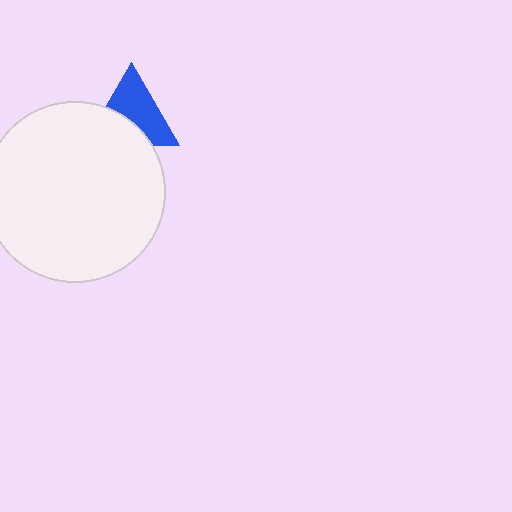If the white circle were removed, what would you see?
You would see the complete blue triangle.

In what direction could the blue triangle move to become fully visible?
The blue triangle could move up. That would shift it out from behind the white circle entirely.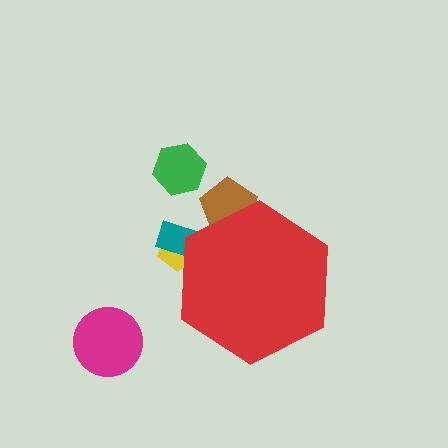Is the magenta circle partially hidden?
No, the magenta circle is fully visible.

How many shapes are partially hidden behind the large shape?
3 shapes are partially hidden.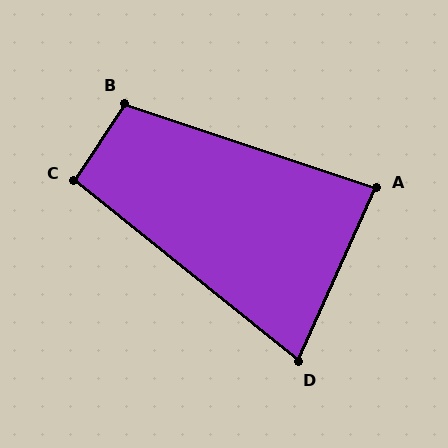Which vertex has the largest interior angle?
B, at approximately 105 degrees.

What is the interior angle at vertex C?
Approximately 96 degrees (obtuse).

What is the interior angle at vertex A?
Approximately 84 degrees (acute).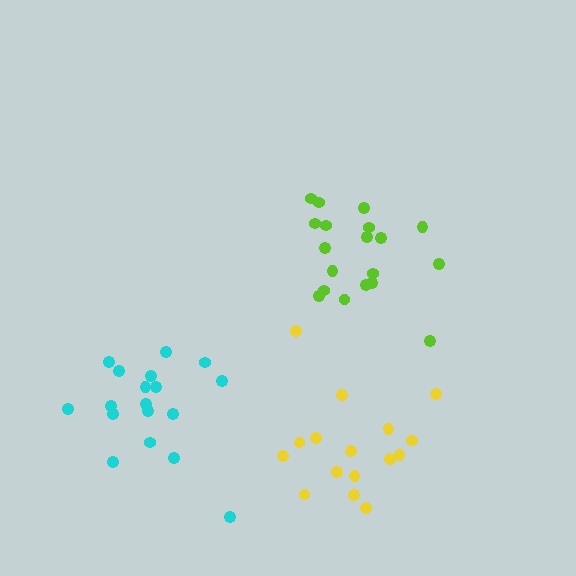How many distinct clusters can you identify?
There are 3 distinct clusters.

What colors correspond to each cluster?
The clusters are colored: lime, yellow, cyan.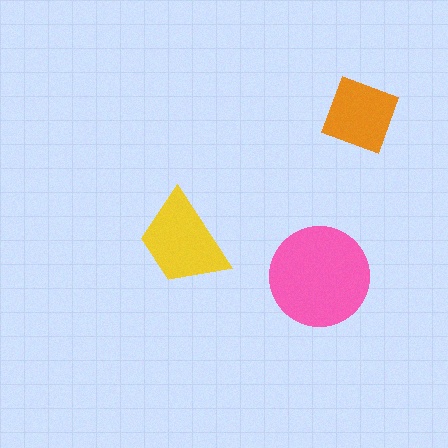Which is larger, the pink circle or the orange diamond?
The pink circle.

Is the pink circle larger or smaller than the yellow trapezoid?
Larger.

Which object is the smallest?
The orange diamond.